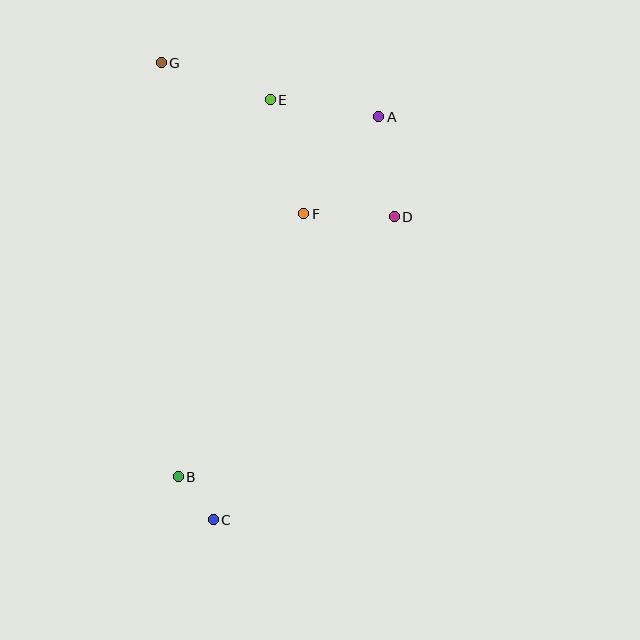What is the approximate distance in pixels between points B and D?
The distance between B and D is approximately 338 pixels.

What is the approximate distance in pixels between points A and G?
The distance between A and G is approximately 224 pixels.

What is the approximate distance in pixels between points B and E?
The distance between B and E is approximately 388 pixels.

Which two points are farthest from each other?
Points C and G are farthest from each other.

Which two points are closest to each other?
Points B and C are closest to each other.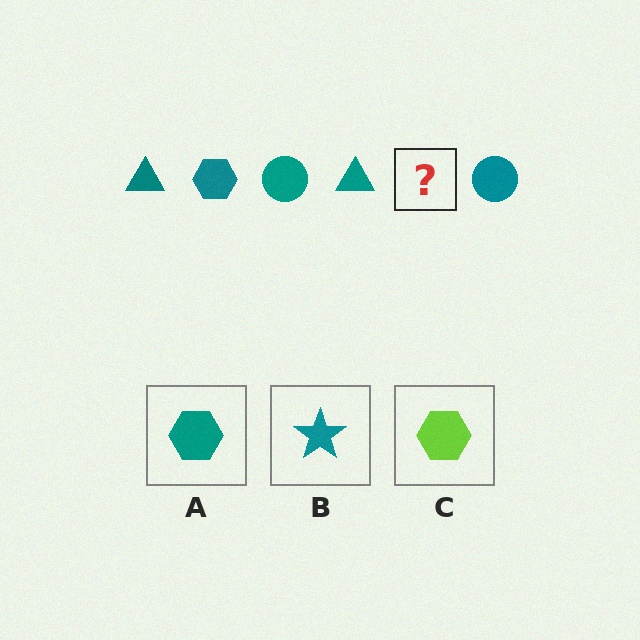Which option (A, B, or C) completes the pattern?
A.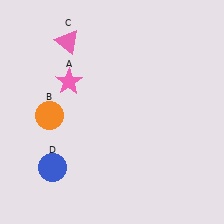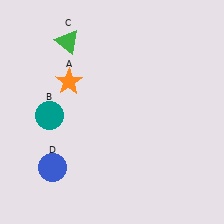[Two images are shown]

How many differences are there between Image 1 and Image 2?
There are 3 differences between the two images.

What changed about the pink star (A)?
In Image 1, A is pink. In Image 2, it changed to orange.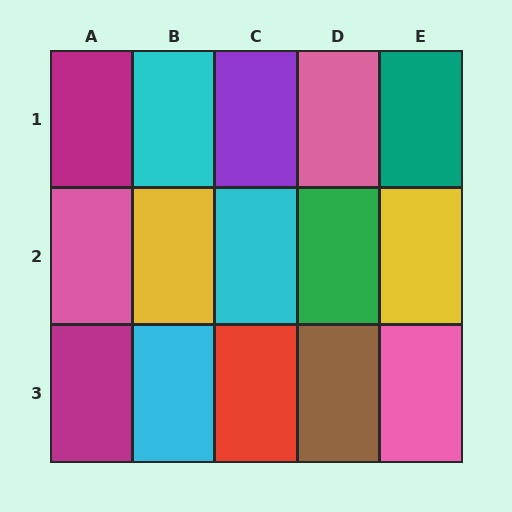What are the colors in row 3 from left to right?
Magenta, cyan, red, brown, pink.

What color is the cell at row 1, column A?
Magenta.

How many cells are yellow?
2 cells are yellow.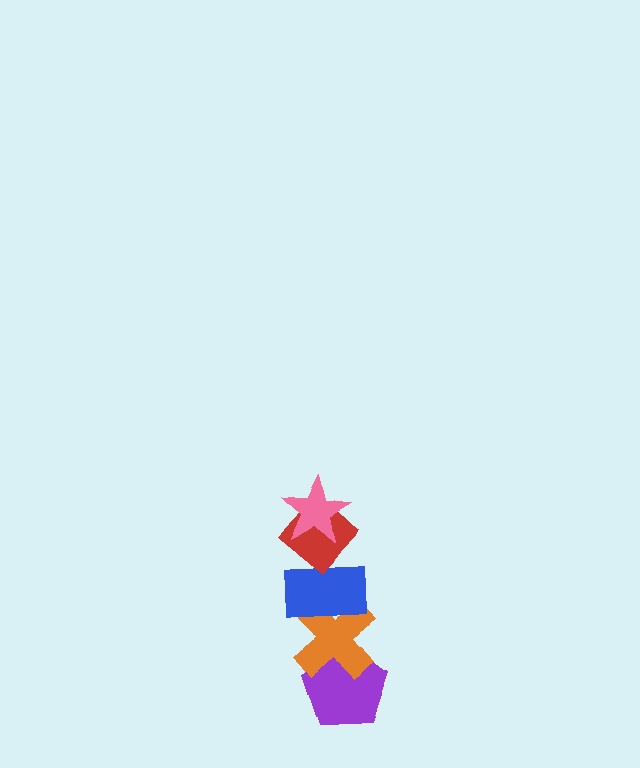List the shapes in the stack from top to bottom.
From top to bottom: the pink star, the red diamond, the blue rectangle, the orange cross, the purple pentagon.